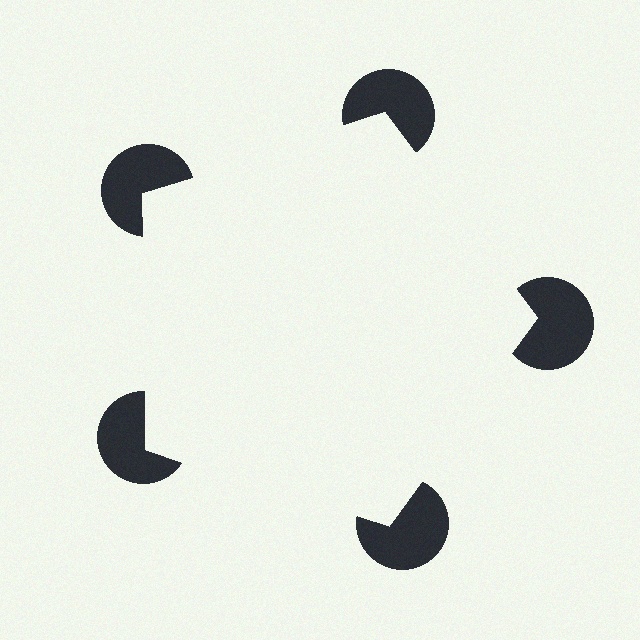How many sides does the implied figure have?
5 sides.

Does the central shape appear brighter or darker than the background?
It typically appears slightly brighter than the background, even though no actual brightness change is drawn.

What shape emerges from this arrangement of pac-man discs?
An illusory pentagon — its edges are inferred from the aligned wedge cuts in the pac-man discs, not physically drawn.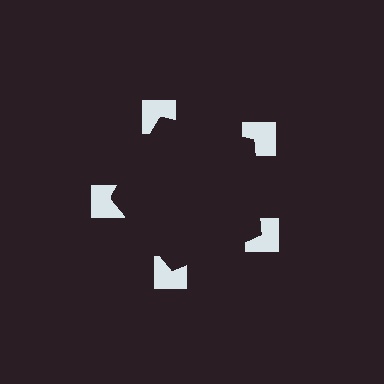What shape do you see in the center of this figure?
An illusory pentagon — its edges are inferred from the aligned wedge cuts in the notched squares, not physically drawn.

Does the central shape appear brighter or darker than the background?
It typically appears slightly darker than the background, even though no actual brightness change is drawn.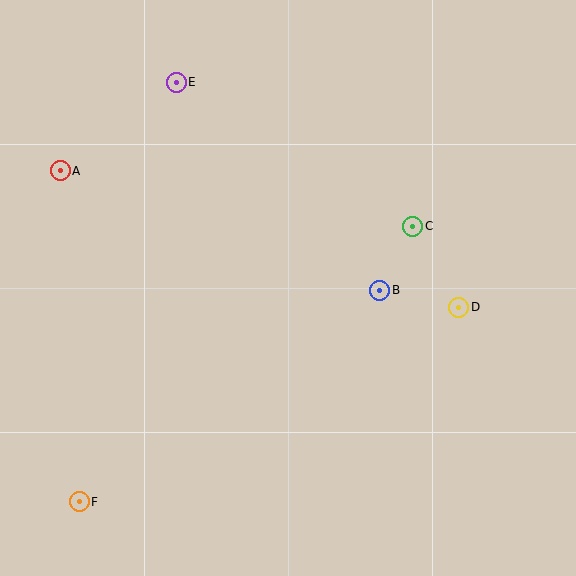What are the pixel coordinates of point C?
Point C is at (413, 226).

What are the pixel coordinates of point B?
Point B is at (380, 290).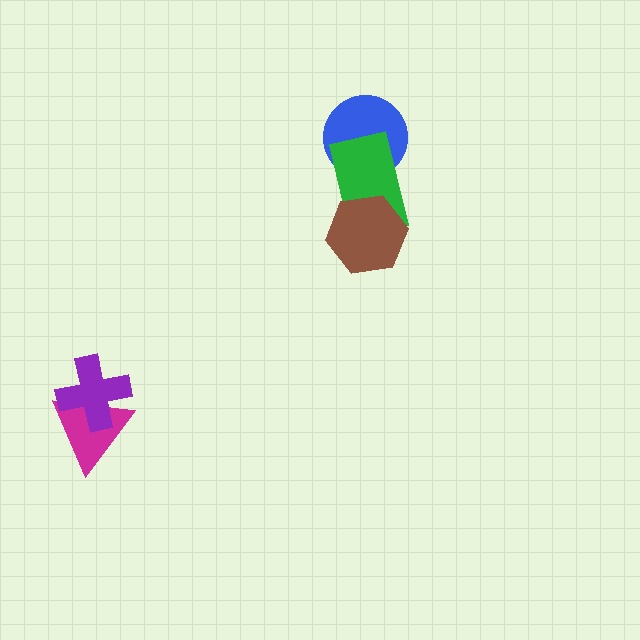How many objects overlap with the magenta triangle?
1 object overlaps with the magenta triangle.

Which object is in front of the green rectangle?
The brown hexagon is in front of the green rectangle.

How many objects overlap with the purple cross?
1 object overlaps with the purple cross.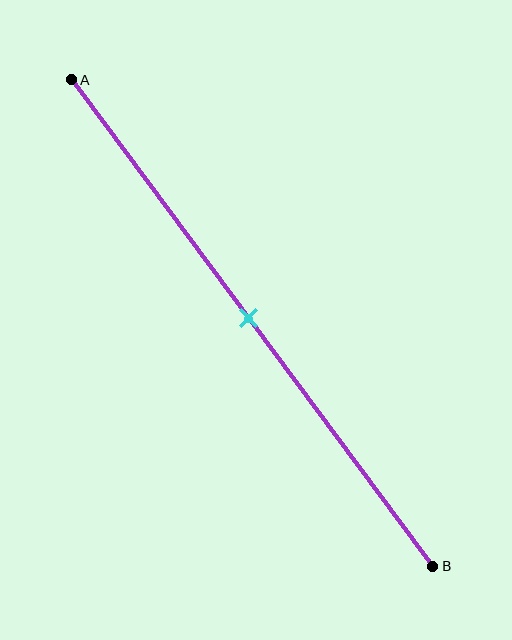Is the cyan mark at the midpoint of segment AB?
Yes, the mark is approximately at the midpoint.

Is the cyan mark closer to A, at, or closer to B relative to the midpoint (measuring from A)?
The cyan mark is approximately at the midpoint of segment AB.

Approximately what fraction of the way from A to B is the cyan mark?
The cyan mark is approximately 50% of the way from A to B.